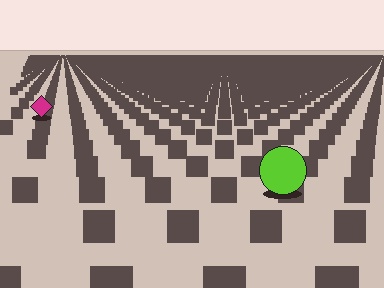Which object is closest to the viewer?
The lime circle is closest. The texture marks near it are larger and more spread out.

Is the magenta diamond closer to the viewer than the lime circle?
No. The lime circle is closer — you can tell from the texture gradient: the ground texture is coarser near it.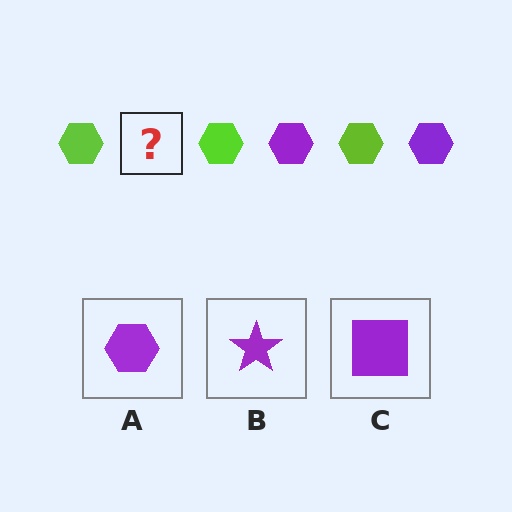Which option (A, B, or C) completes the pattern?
A.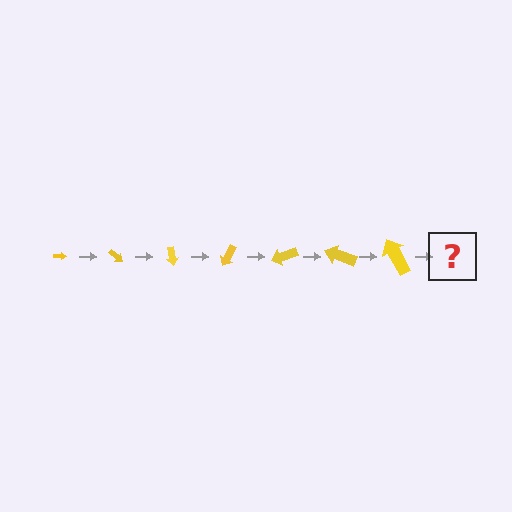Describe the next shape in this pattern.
It should be an arrow, larger than the previous one and rotated 280 degrees from the start.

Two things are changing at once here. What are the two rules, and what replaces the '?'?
The two rules are that the arrow grows larger each step and it rotates 40 degrees each step. The '?' should be an arrow, larger than the previous one and rotated 280 degrees from the start.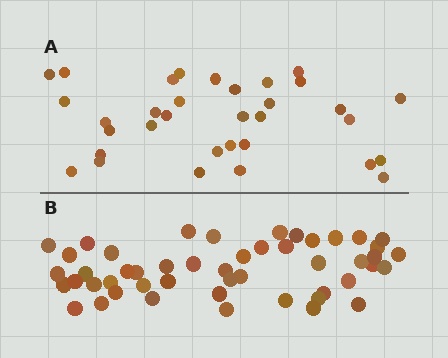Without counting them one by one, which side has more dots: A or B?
Region B (the bottom region) has more dots.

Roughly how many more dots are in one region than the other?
Region B has approximately 15 more dots than region A.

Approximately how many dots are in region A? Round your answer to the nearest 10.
About 30 dots. (The exact count is 33, which rounds to 30.)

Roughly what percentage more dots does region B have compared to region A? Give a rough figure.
About 50% more.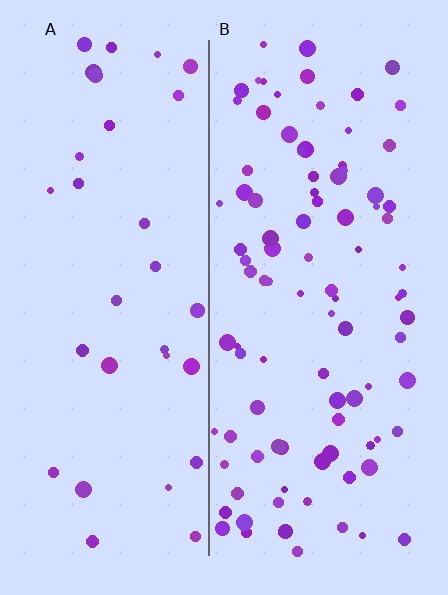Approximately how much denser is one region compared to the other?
Approximately 3.0× — region B over region A.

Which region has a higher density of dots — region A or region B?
B (the right).